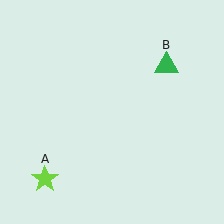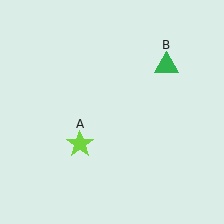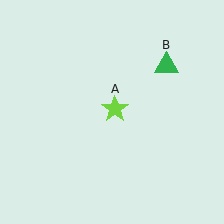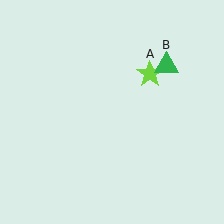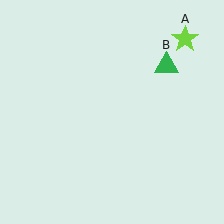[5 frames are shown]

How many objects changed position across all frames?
1 object changed position: lime star (object A).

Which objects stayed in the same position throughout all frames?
Green triangle (object B) remained stationary.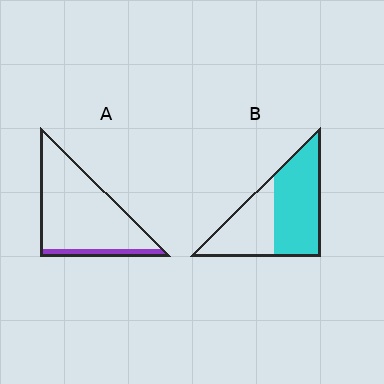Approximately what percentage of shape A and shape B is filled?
A is approximately 10% and B is approximately 60%.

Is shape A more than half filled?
No.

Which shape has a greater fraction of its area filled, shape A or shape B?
Shape B.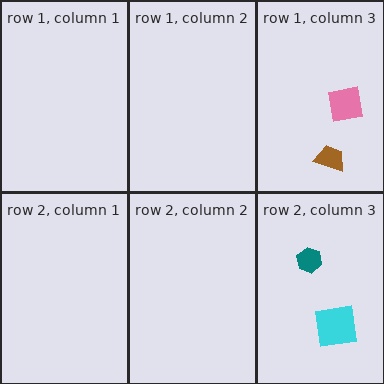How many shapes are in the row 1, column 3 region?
2.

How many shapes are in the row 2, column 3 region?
2.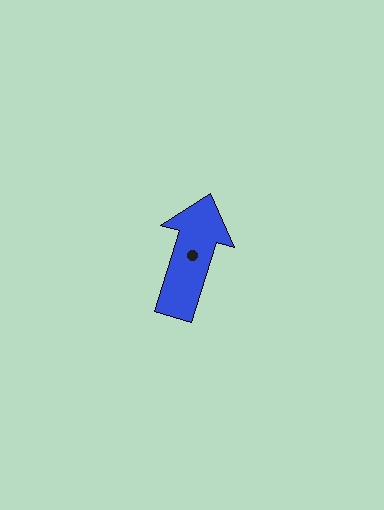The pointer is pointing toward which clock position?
Roughly 1 o'clock.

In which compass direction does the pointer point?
North.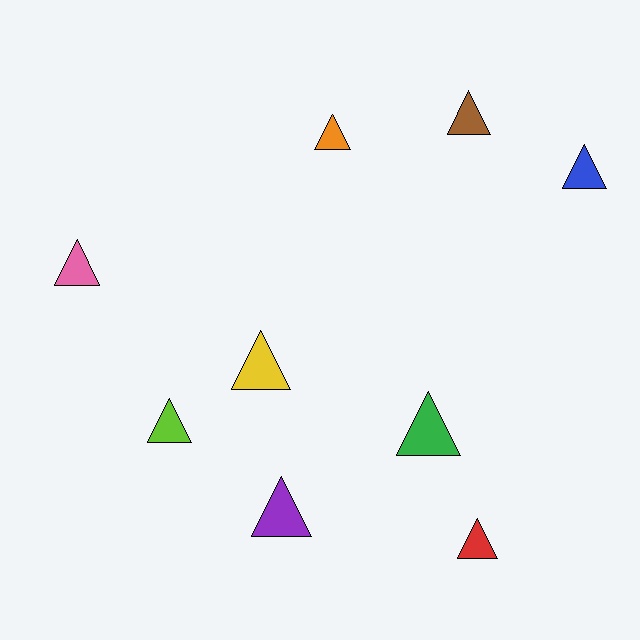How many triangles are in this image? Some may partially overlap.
There are 9 triangles.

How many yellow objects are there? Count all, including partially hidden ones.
There is 1 yellow object.